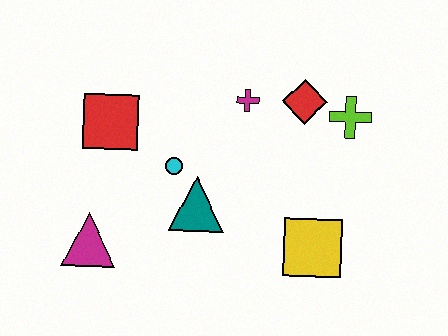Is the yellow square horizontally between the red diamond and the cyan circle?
No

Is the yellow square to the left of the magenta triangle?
No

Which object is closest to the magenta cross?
The red diamond is closest to the magenta cross.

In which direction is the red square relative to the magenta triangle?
The red square is above the magenta triangle.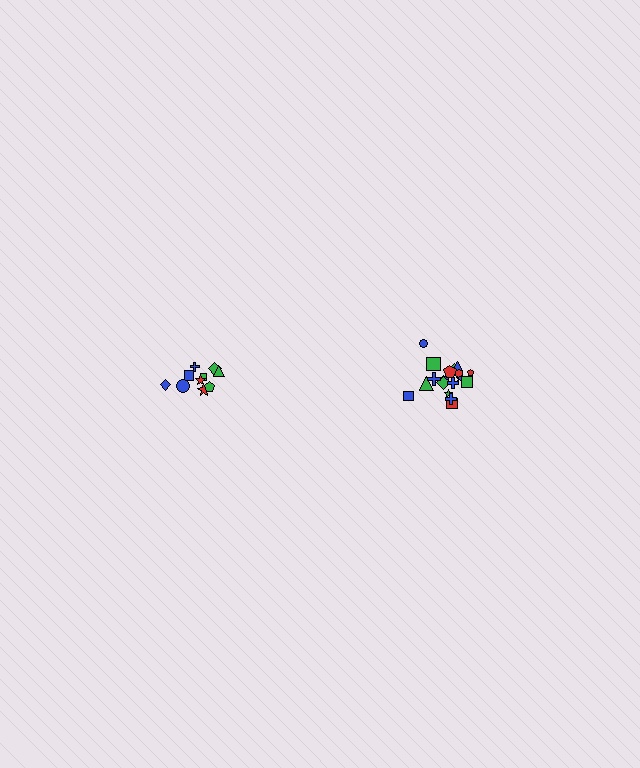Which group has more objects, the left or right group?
The right group.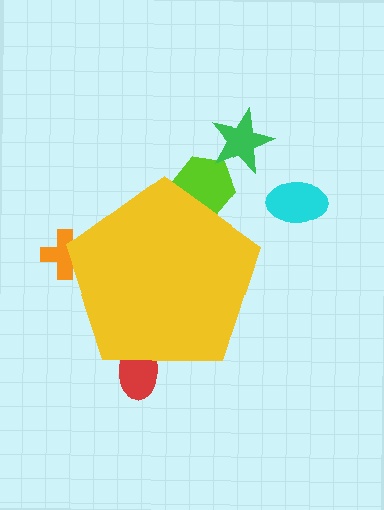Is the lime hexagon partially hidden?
Yes, the lime hexagon is partially hidden behind the yellow pentagon.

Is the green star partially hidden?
No, the green star is fully visible.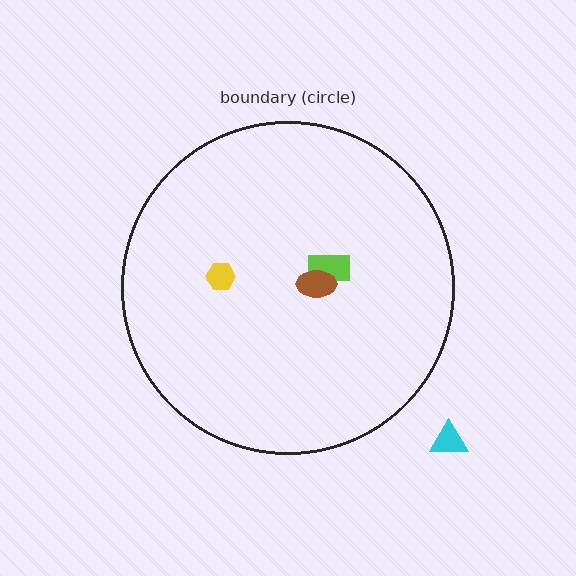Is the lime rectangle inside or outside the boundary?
Inside.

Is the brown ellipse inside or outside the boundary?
Inside.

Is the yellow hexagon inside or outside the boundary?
Inside.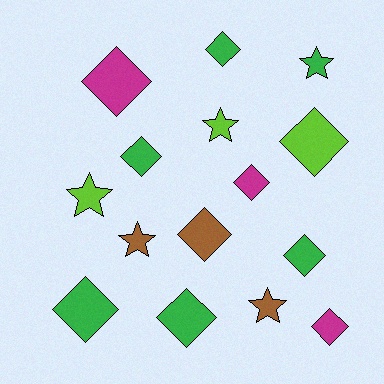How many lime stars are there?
There are 2 lime stars.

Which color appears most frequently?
Green, with 6 objects.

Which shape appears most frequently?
Diamond, with 10 objects.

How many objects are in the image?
There are 15 objects.